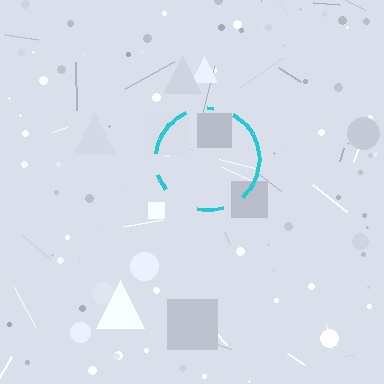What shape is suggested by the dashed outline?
The dashed outline suggests a circle.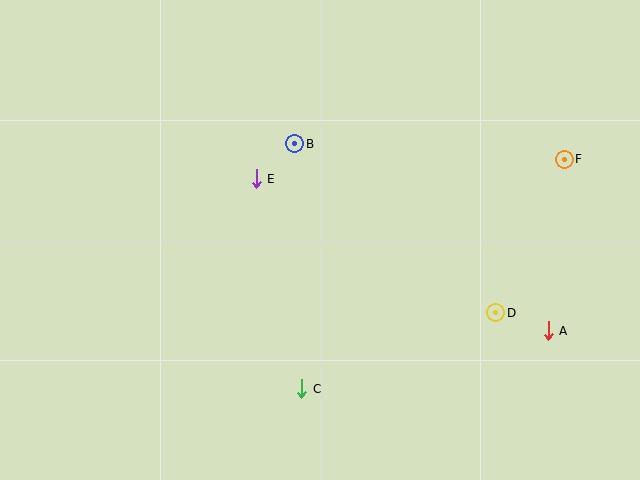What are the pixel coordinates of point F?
Point F is at (564, 159).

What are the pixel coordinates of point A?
Point A is at (548, 331).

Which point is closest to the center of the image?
Point E at (256, 179) is closest to the center.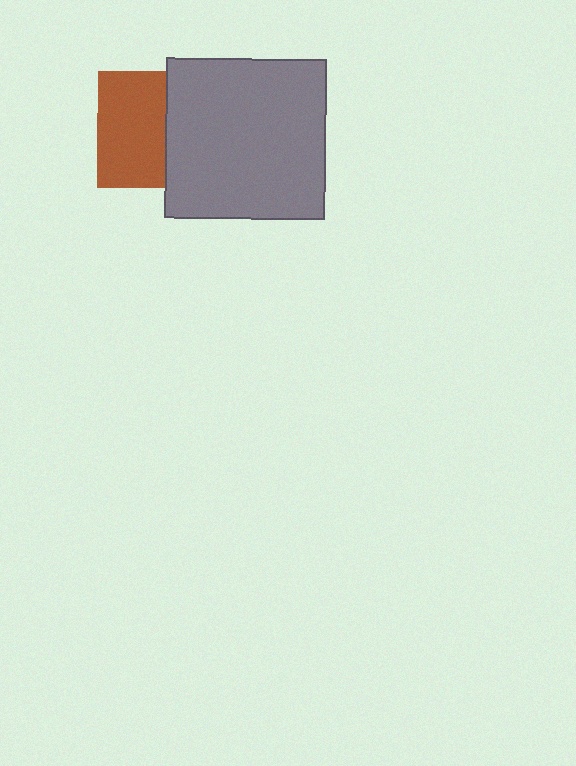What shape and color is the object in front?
The object in front is a gray square.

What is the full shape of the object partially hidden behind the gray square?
The partially hidden object is a brown square.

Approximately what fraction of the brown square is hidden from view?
Roughly 42% of the brown square is hidden behind the gray square.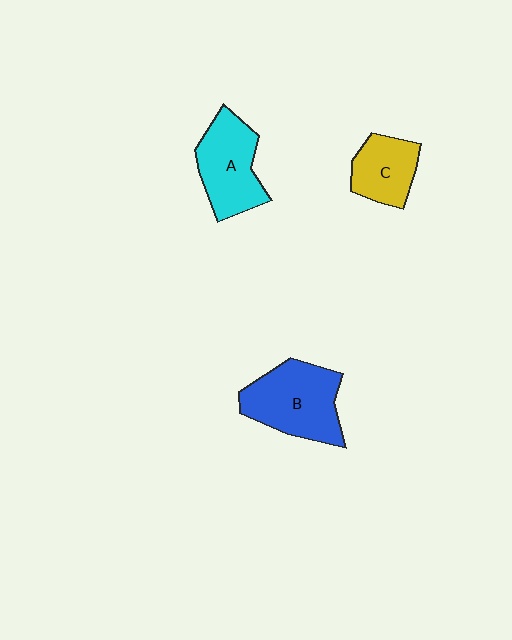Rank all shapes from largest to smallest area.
From largest to smallest: B (blue), A (cyan), C (yellow).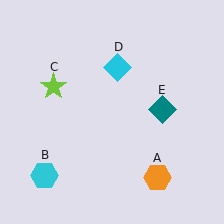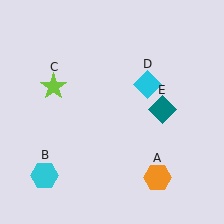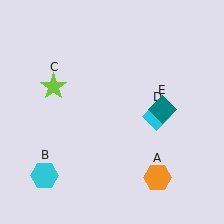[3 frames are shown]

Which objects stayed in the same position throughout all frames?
Orange hexagon (object A) and cyan hexagon (object B) and lime star (object C) and teal diamond (object E) remained stationary.